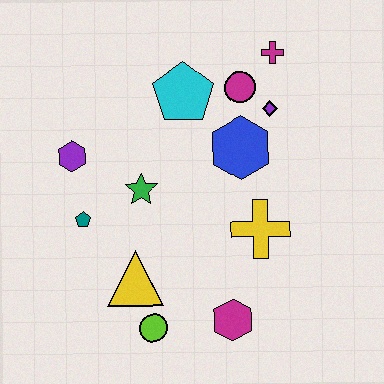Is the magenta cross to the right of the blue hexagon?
Yes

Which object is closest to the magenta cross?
The magenta circle is closest to the magenta cross.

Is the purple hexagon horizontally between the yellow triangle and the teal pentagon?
No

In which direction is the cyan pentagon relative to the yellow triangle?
The cyan pentagon is above the yellow triangle.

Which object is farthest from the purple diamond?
The lime circle is farthest from the purple diamond.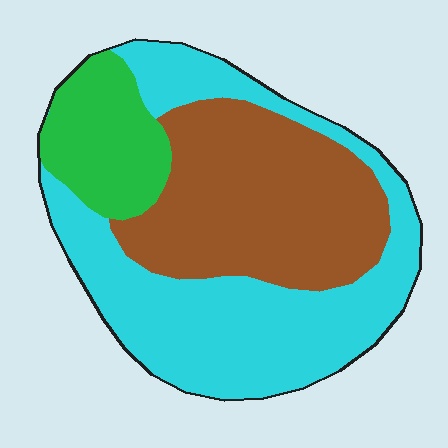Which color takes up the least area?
Green, at roughly 15%.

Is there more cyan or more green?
Cyan.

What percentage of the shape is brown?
Brown takes up between a third and a half of the shape.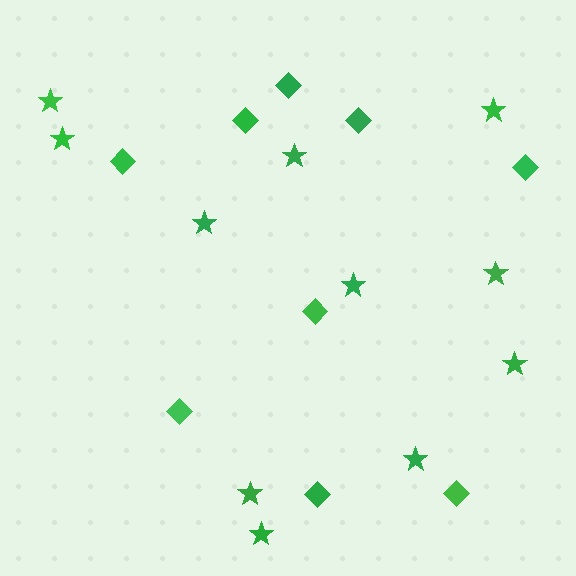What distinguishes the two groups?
There are 2 groups: one group of diamonds (9) and one group of stars (11).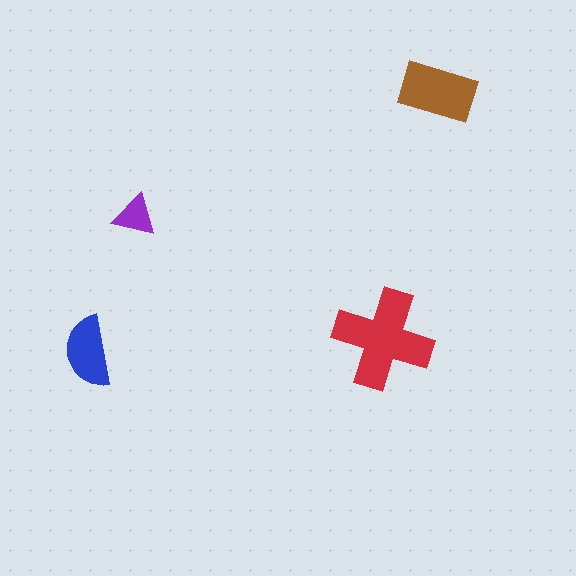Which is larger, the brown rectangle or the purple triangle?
The brown rectangle.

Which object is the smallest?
The purple triangle.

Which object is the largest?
The red cross.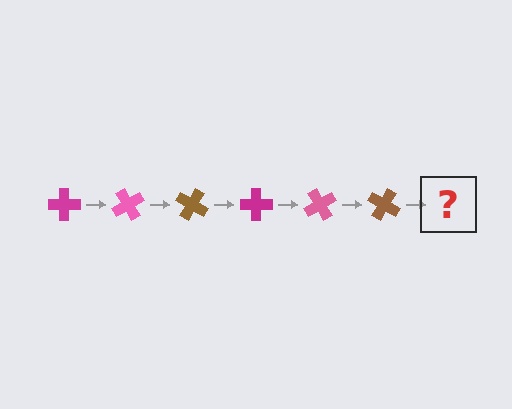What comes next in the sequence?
The next element should be a magenta cross, rotated 360 degrees from the start.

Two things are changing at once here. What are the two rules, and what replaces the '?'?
The two rules are that it rotates 60 degrees each step and the color cycles through magenta, pink, and brown. The '?' should be a magenta cross, rotated 360 degrees from the start.